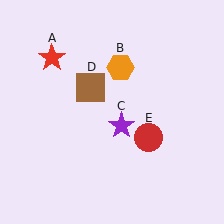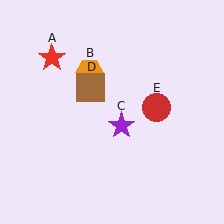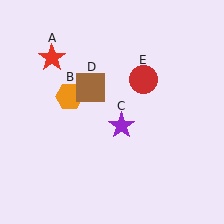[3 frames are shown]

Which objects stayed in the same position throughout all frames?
Red star (object A) and purple star (object C) and brown square (object D) remained stationary.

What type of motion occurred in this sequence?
The orange hexagon (object B), red circle (object E) rotated counterclockwise around the center of the scene.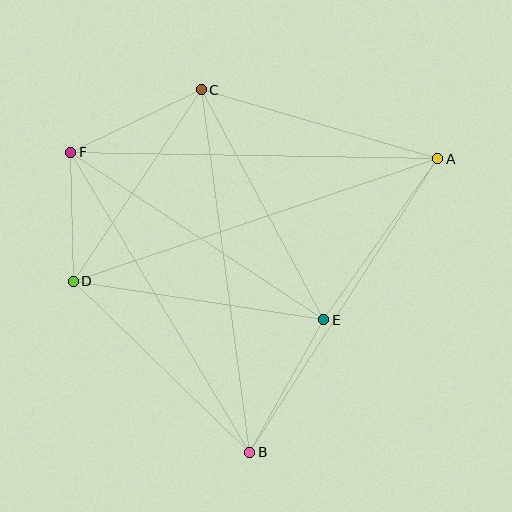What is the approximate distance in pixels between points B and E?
The distance between B and E is approximately 152 pixels.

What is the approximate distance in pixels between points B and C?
The distance between B and C is approximately 365 pixels.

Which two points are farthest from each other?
Points A and D are farthest from each other.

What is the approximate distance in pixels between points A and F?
The distance between A and F is approximately 367 pixels.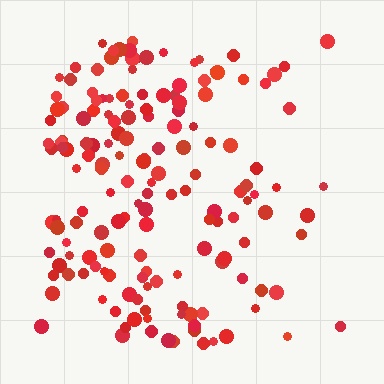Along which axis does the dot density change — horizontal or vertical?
Horizontal.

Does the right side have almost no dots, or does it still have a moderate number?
Still a moderate number, just noticeably fewer than the left.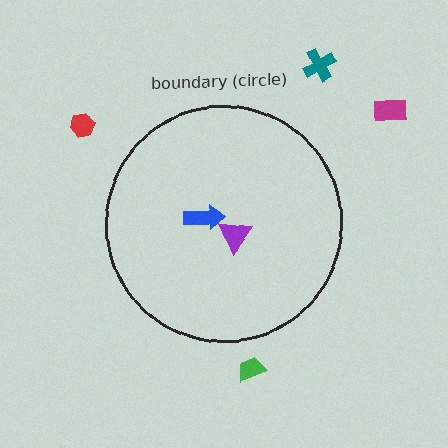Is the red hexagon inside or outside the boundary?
Outside.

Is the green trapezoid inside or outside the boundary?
Outside.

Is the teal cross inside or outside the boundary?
Outside.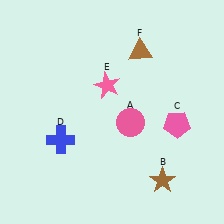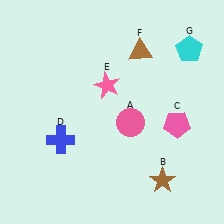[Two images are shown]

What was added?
A cyan pentagon (G) was added in Image 2.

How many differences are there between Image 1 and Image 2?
There is 1 difference between the two images.